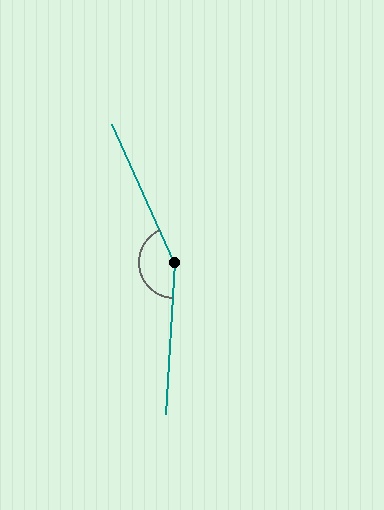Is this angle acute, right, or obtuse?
It is obtuse.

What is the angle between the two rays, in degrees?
Approximately 153 degrees.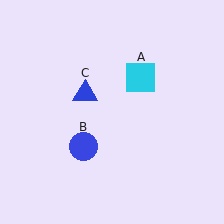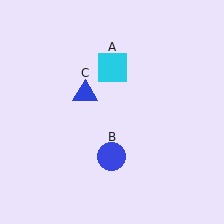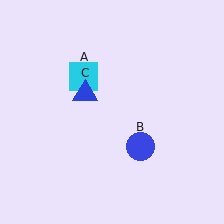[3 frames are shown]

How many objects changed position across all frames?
2 objects changed position: cyan square (object A), blue circle (object B).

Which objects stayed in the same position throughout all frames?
Blue triangle (object C) remained stationary.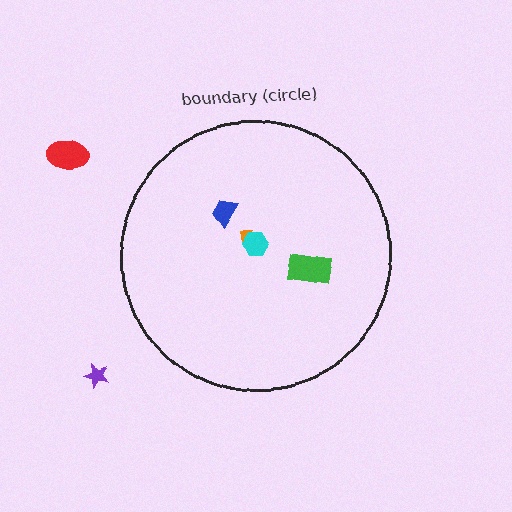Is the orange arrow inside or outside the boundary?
Inside.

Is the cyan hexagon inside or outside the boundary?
Inside.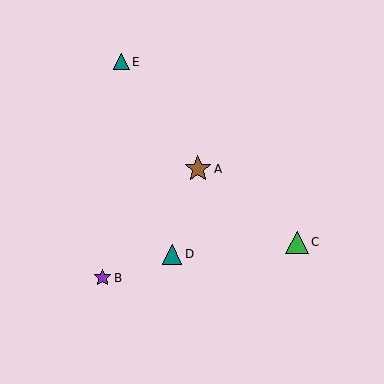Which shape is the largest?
The brown star (labeled A) is the largest.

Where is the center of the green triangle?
The center of the green triangle is at (297, 242).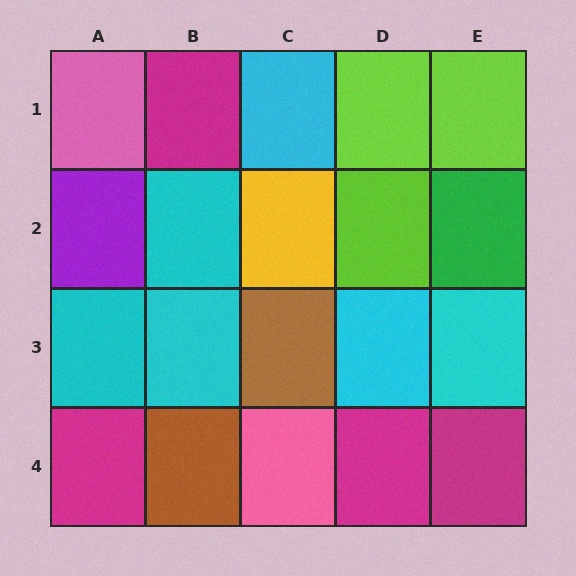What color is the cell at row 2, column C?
Yellow.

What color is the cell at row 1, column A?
Pink.